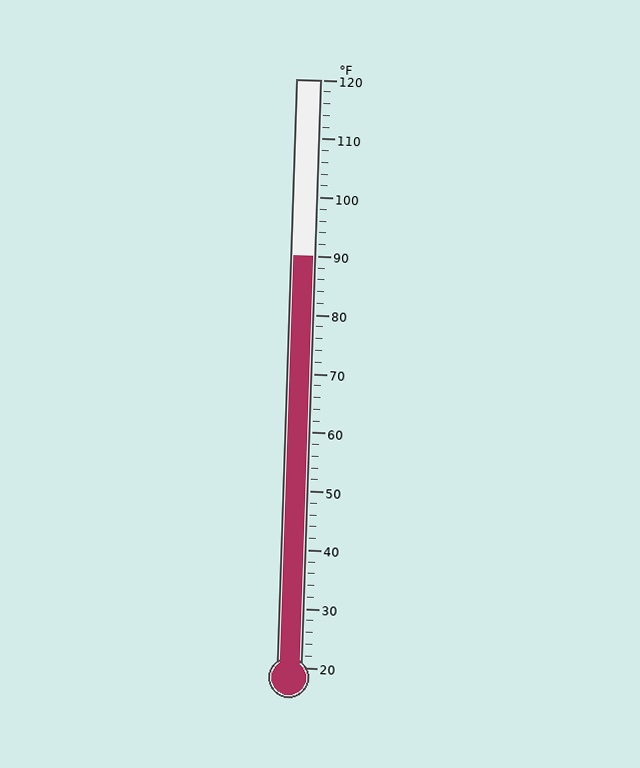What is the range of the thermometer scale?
The thermometer scale ranges from 20°F to 120°F.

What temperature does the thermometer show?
The thermometer shows approximately 90°F.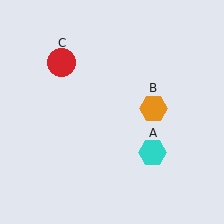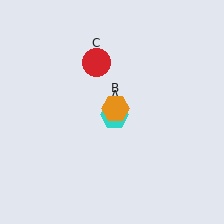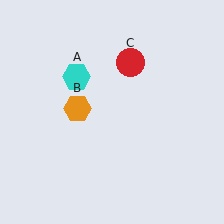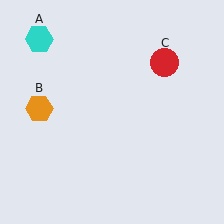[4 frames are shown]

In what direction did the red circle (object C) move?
The red circle (object C) moved right.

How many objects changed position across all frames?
3 objects changed position: cyan hexagon (object A), orange hexagon (object B), red circle (object C).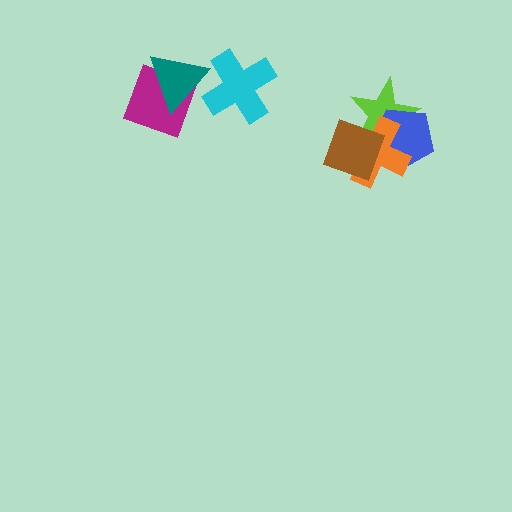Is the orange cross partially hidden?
Yes, it is partially covered by another shape.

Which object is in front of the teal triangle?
The cyan cross is in front of the teal triangle.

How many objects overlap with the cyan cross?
1 object overlaps with the cyan cross.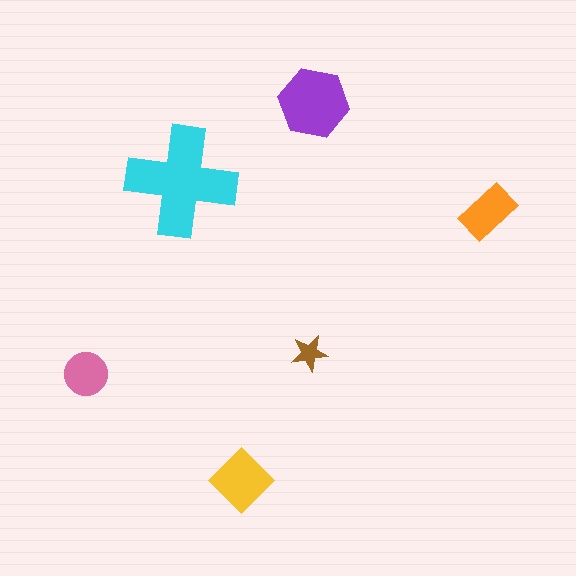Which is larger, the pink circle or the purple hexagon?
The purple hexagon.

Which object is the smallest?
The brown star.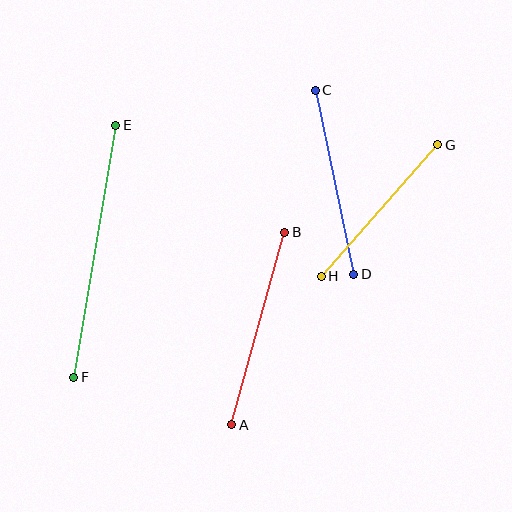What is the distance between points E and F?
The distance is approximately 255 pixels.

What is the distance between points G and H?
The distance is approximately 176 pixels.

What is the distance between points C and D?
The distance is approximately 188 pixels.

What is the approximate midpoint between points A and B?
The midpoint is at approximately (258, 329) pixels.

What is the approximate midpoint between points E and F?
The midpoint is at approximately (95, 251) pixels.